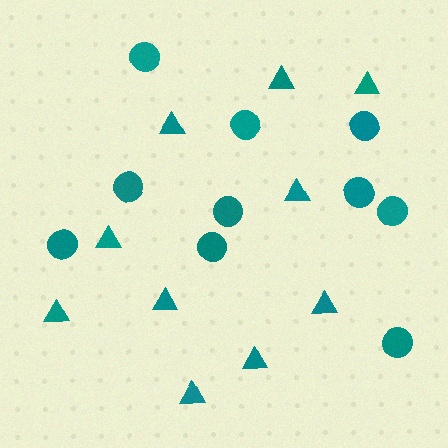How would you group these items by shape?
There are 2 groups: one group of triangles (10) and one group of circles (10).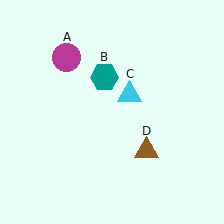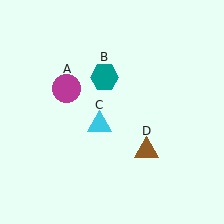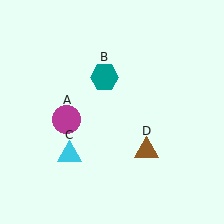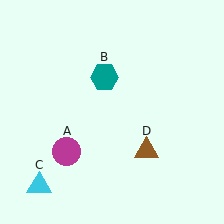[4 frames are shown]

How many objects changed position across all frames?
2 objects changed position: magenta circle (object A), cyan triangle (object C).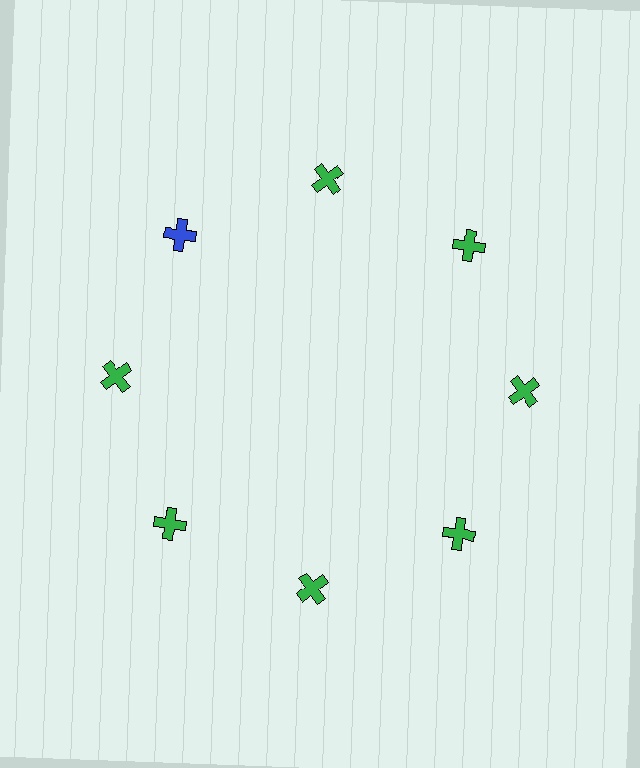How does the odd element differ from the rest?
It has a different color: blue instead of green.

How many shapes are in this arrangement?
There are 8 shapes arranged in a ring pattern.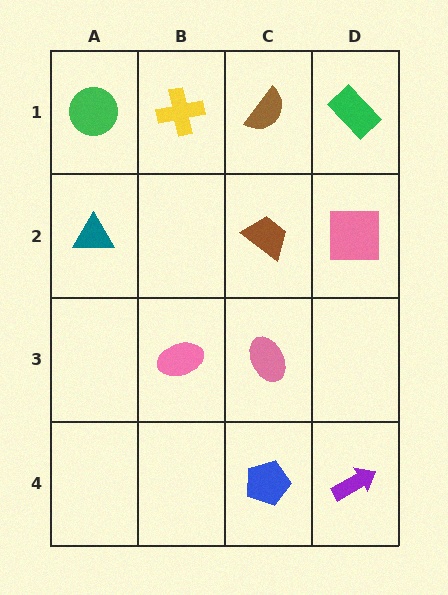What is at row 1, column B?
A yellow cross.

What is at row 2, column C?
A brown trapezoid.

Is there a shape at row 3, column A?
No, that cell is empty.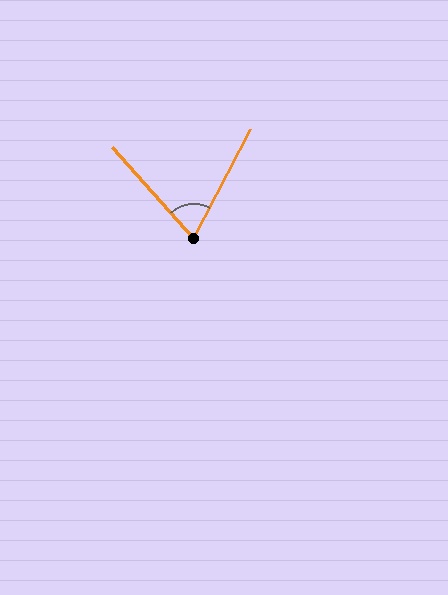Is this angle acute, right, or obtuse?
It is acute.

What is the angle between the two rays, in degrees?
Approximately 69 degrees.